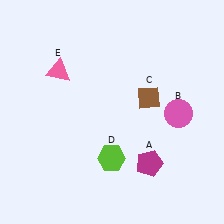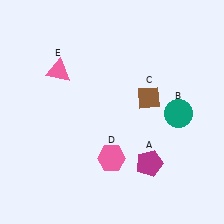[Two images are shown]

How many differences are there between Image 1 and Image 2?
There are 2 differences between the two images.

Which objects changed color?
B changed from pink to teal. D changed from lime to pink.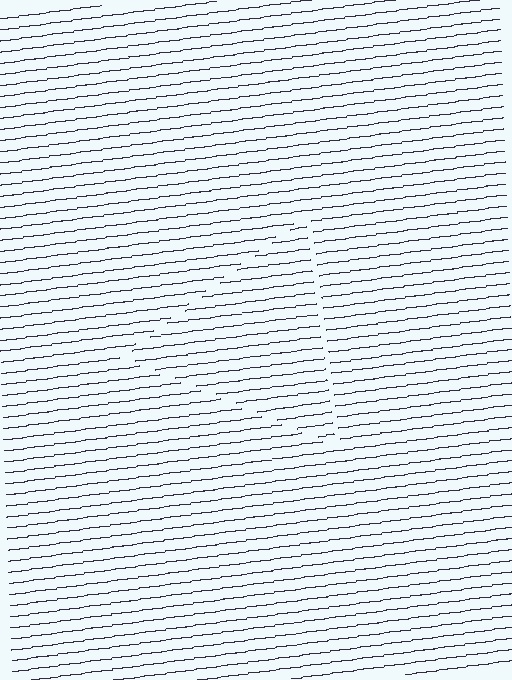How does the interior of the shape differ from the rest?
The interior of the shape contains the same grating, shifted by half a period — the contour is defined by the phase discontinuity where line-ends from the inner and outer gratings abut.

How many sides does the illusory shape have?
3 sides — the line-ends trace a triangle.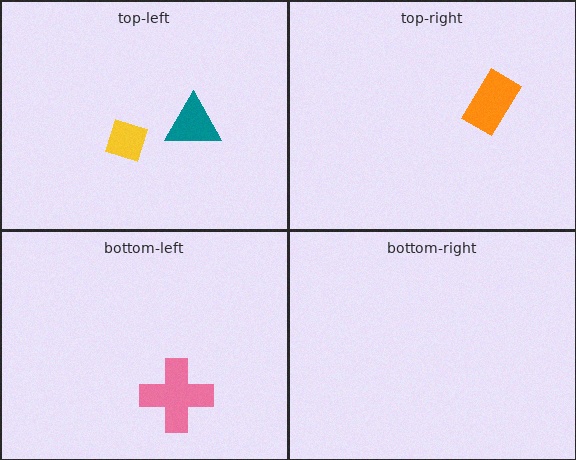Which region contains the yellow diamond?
The top-left region.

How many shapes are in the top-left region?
2.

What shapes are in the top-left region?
The yellow diamond, the teal triangle.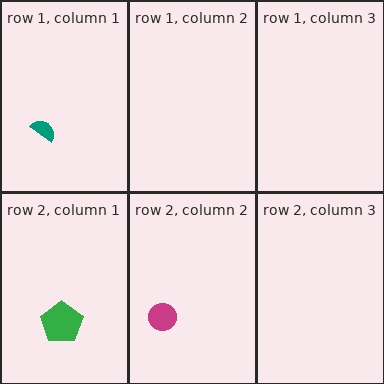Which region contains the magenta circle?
The row 2, column 2 region.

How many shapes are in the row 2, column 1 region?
1.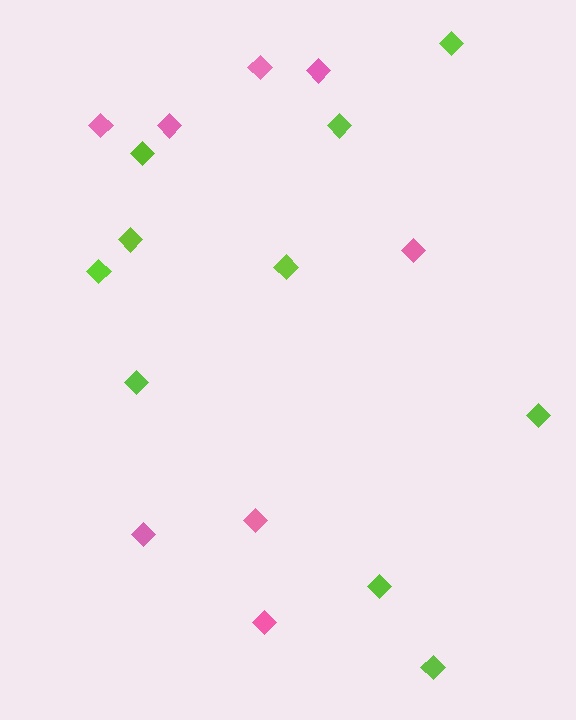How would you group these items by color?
There are 2 groups: one group of lime diamonds (10) and one group of pink diamonds (8).